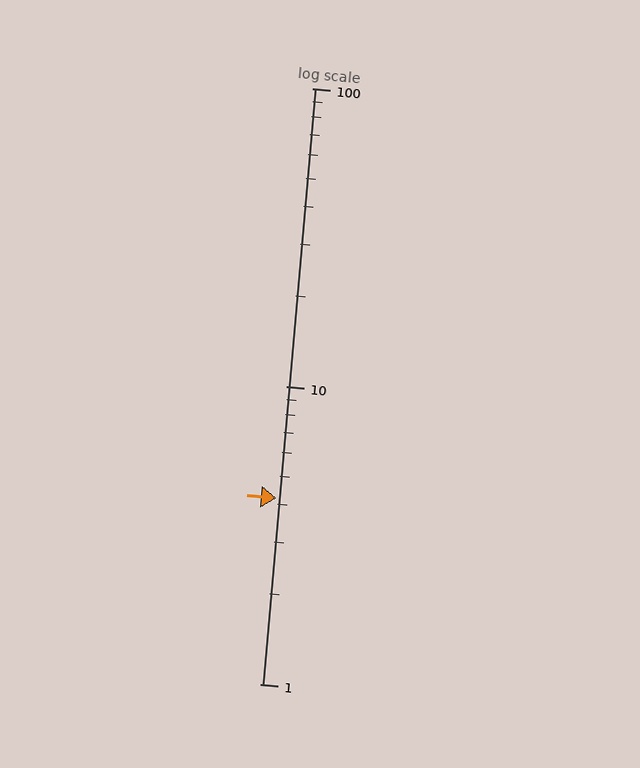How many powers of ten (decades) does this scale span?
The scale spans 2 decades, from 1 to 100.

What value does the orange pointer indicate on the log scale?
The pointer indicates approximately 4.2.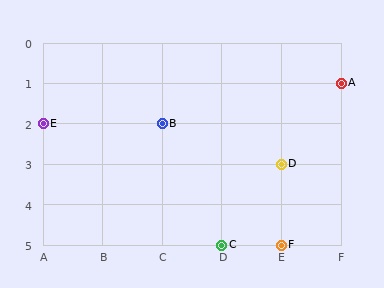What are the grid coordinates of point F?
Point F is at grid coordinates (E, 5).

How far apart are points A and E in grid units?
Points A and E are 5 columns and 1 row apart (about 5.1 grid units diagonally).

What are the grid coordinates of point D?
Point D is at grid coordinates (E, 3).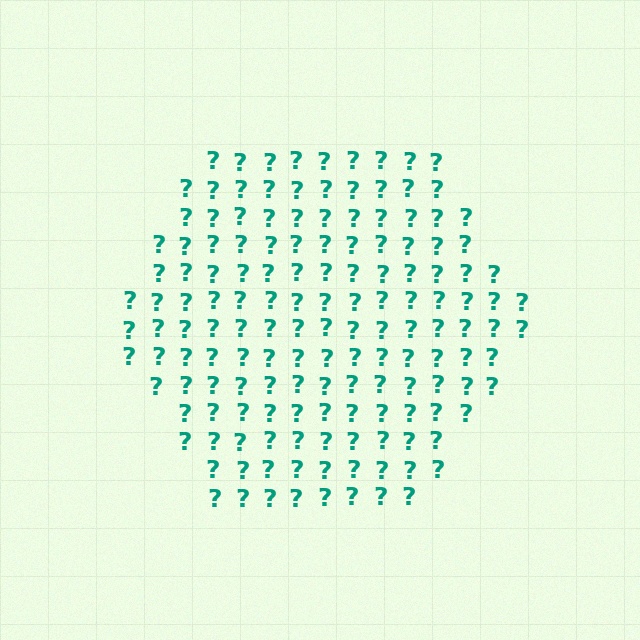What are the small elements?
The small elements are question marks.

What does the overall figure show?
The overall figure shows a hexagon.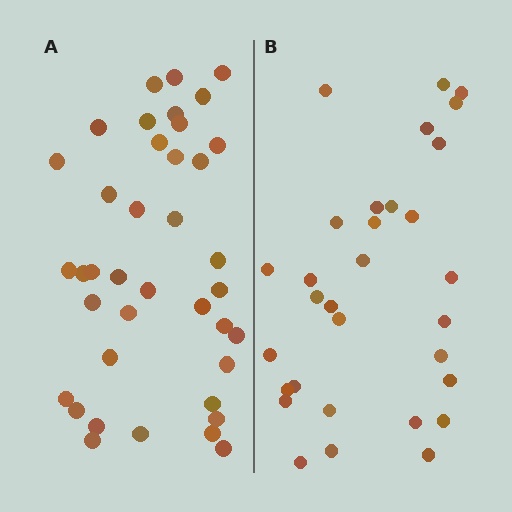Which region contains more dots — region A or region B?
Region A (the left region) has more dots.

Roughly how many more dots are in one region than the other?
Region A has roughly 8 or so more dots than region B.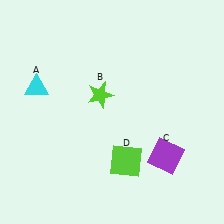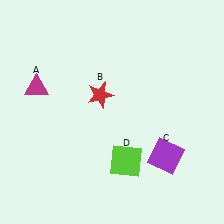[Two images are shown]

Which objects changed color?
A changed from cyan to magenta. B changed from lime to red.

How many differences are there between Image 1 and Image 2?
There are 2 differences between the two images.